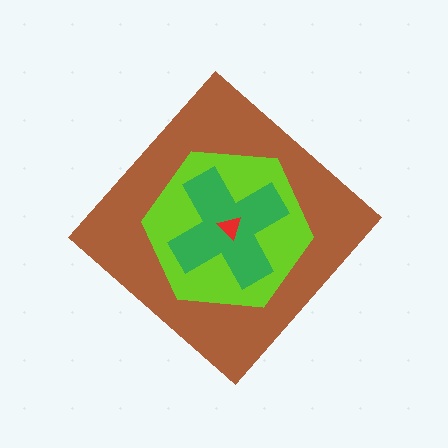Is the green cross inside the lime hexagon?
Yes.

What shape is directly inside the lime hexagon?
The green cross.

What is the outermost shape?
The brown diamond.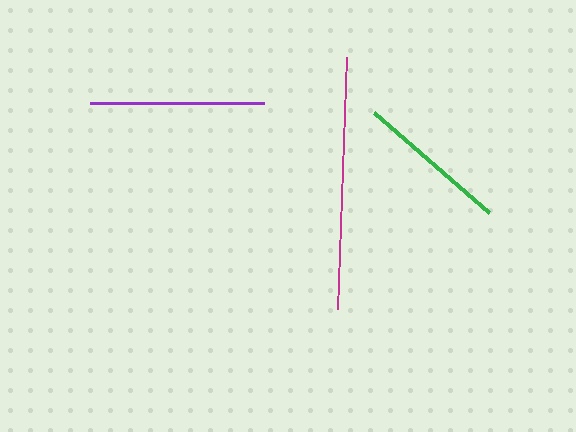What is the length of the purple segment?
The purple segment is approximately 174 pixels long.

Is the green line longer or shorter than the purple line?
The purple line is longer than the green line.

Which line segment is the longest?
The magenta line is the longest at approximately 252 pixels.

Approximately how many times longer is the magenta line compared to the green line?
The magenta line is approximately 1.7 times the length of the green line.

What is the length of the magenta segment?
The magenta segment is approximately 252 pixels long.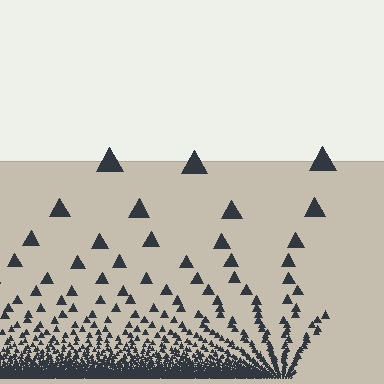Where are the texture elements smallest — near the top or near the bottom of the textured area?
Near the bottom.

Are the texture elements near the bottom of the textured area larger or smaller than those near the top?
Smaller. The gradient is inverted — elements near the bottom are smaller and denser.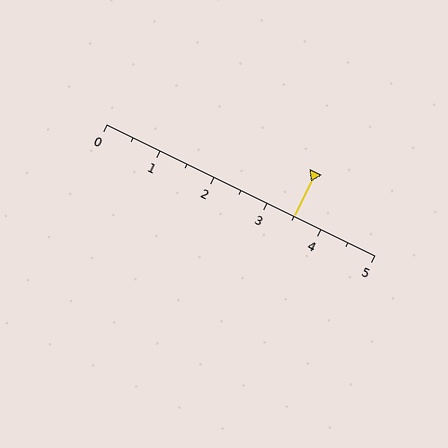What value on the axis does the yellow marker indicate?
The marker indicates approximately 3.5.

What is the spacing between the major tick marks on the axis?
The major ticks are spaced 1 apart.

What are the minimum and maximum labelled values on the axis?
The axis runs from 0 to 5.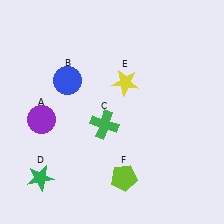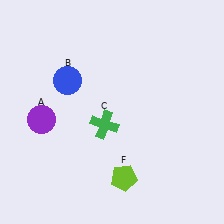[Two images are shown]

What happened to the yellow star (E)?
The yellow star (E) was removed in Image 2. It was in the top-right area of Image 1.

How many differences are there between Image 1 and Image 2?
There are 2 differences between the two images.